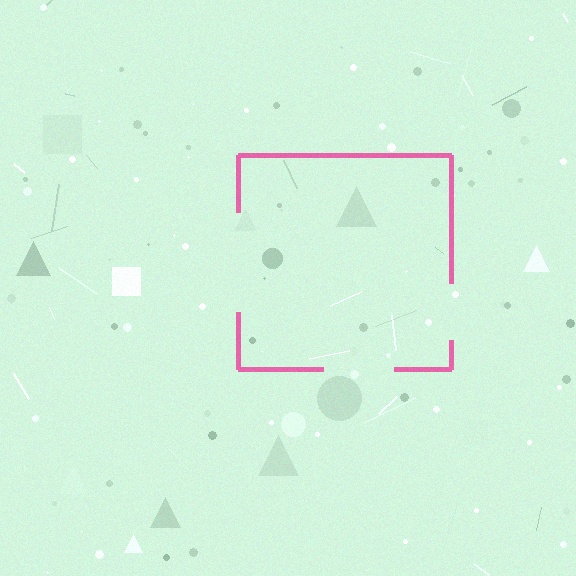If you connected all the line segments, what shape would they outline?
They would outline a square.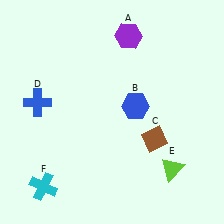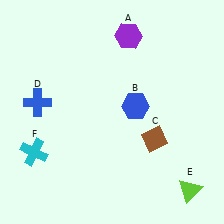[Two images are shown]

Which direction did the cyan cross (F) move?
The cyan cross (F) moved up.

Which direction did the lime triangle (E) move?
The lime triangle (E) moved down.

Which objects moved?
The objects that moved are: the lime triangle (E), the cyan cross (F).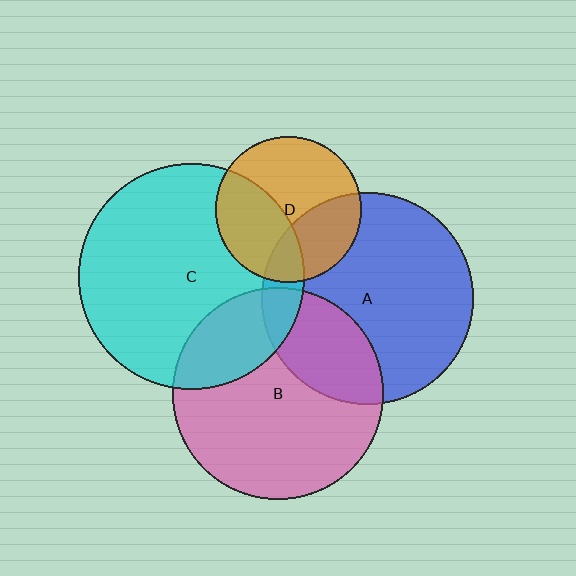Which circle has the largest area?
Circle C (cyan).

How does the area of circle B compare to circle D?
Approximately 2.1 times.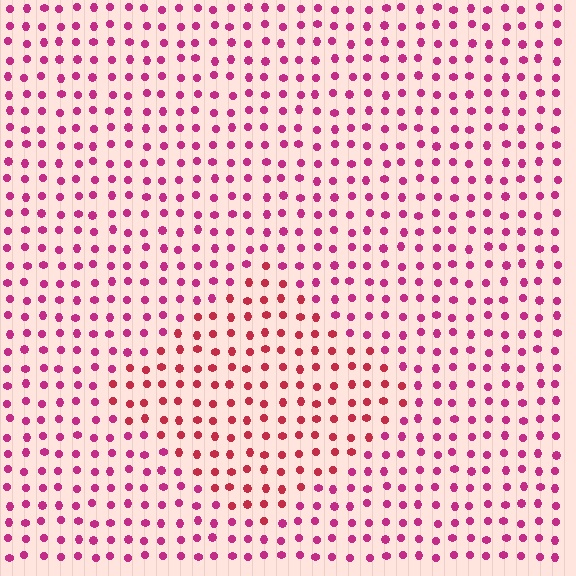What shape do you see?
I see a diamond.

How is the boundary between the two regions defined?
The boundary is defined purely by a slight shift in hue (about 27 degrees). Spacing, size, and orientation are identical on both sides.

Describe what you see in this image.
The image is filled with small magenta elements in a uniform arrangement. A diamond-shaped region is visible where the elements are tinted to a slightly different hue, forming a subtle color boundary.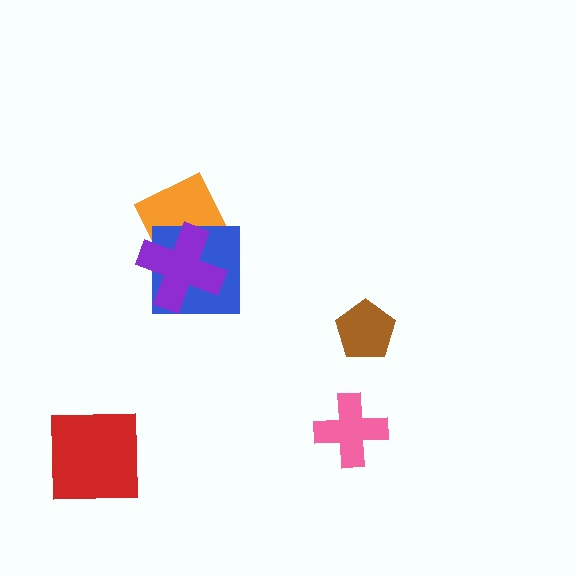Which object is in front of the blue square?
The purple cross is in front of the blue square.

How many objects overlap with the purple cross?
2 objects overlap with the purple cross.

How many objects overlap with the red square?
0 objects overlap with the red square.